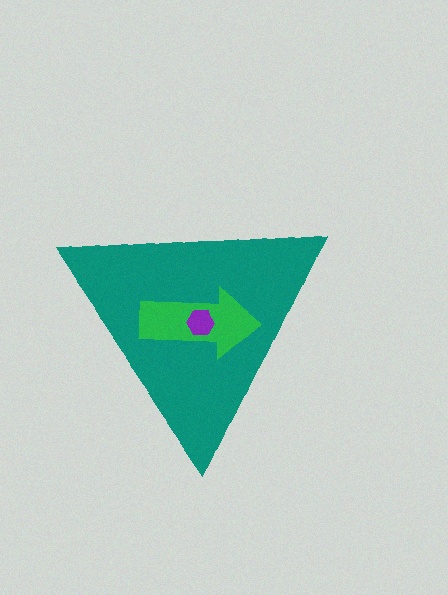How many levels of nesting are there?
3.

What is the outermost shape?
The teal triangle.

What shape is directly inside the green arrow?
The purple hexagon.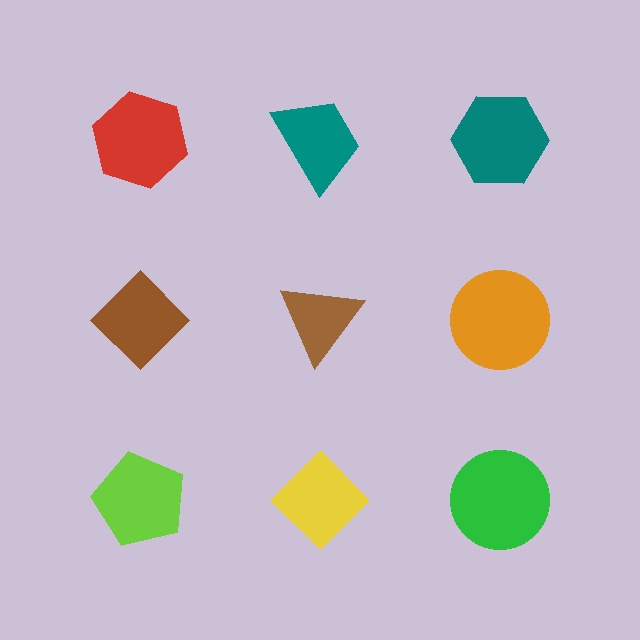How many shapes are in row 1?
3 shapes.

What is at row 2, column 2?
A brown triangle.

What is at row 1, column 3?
A teal hexagon.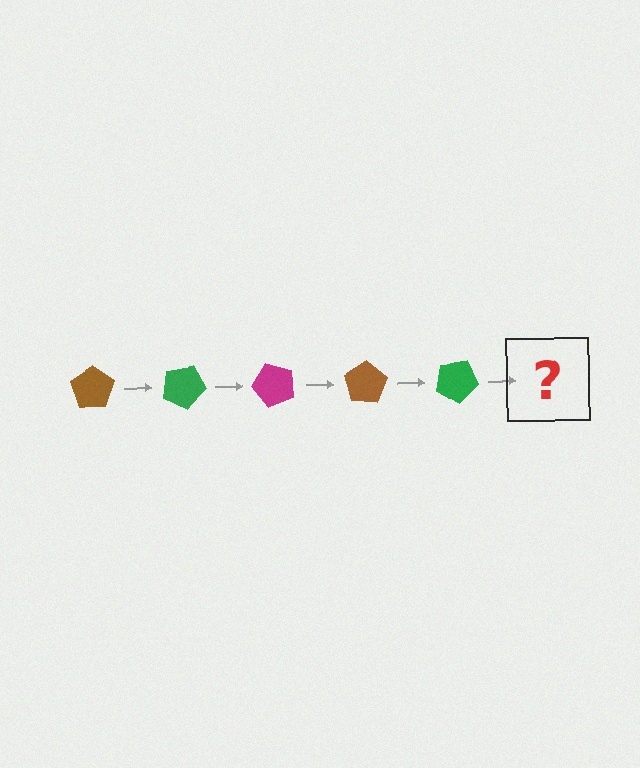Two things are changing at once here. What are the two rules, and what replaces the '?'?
The two rules are that it rotates 25 degrees each step and the color cycles through brown, green, and magenta. The '?' should be a magenta pentagon, rotated 125 degrees from the start.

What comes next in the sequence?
The next element should be a magenta pentagon, rotated 125 degrees from the start.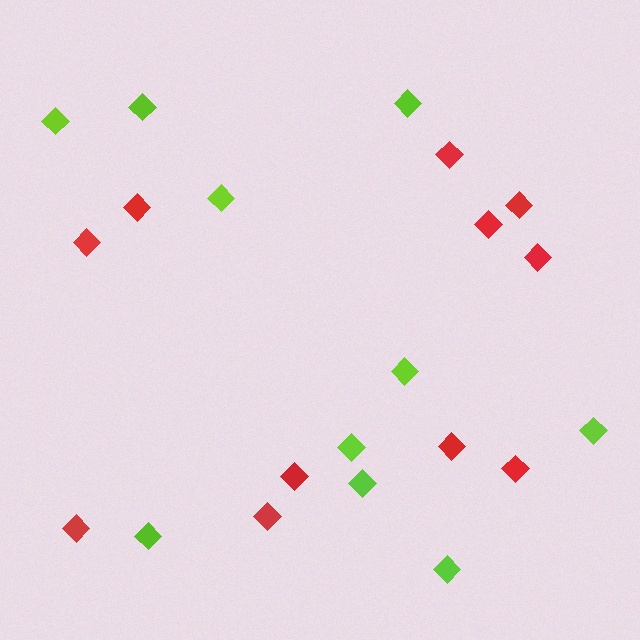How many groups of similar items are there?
There are 2 groups: one group of red diamonds (11) and one group of lime diamonds (10).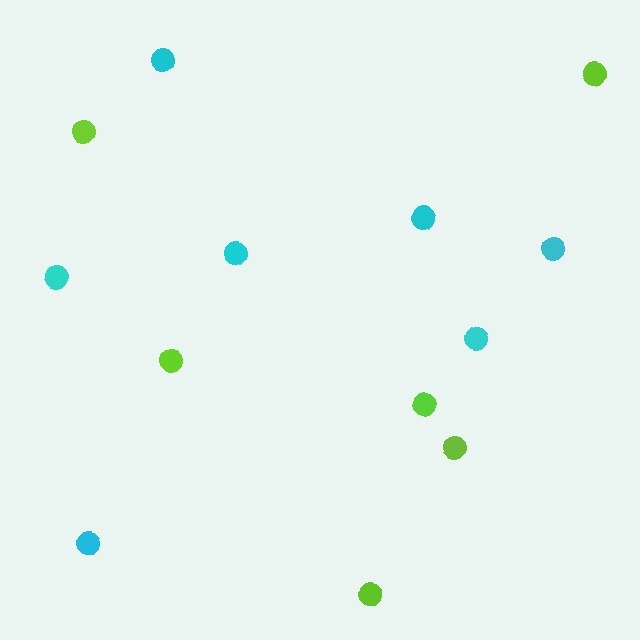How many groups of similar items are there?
There are 2 groups: one group of lime circles (6) and one group of cyan circles (7).